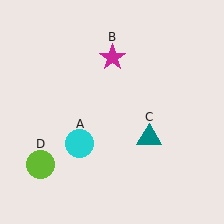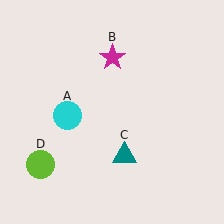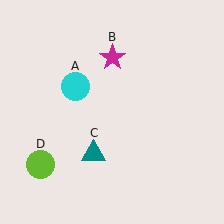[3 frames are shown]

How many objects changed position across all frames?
2 objects changed position: cyan circle (object A), teal triangle (object C).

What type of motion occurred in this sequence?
The cyan circle (object A), teal triangle (object C) rotated clockwise around the center of the scene.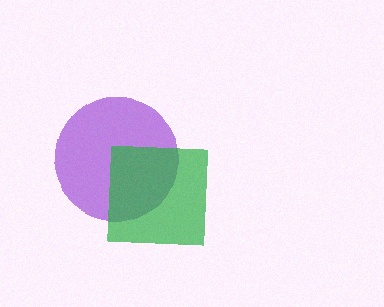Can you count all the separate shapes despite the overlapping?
Yes, there are 2 separate shapes.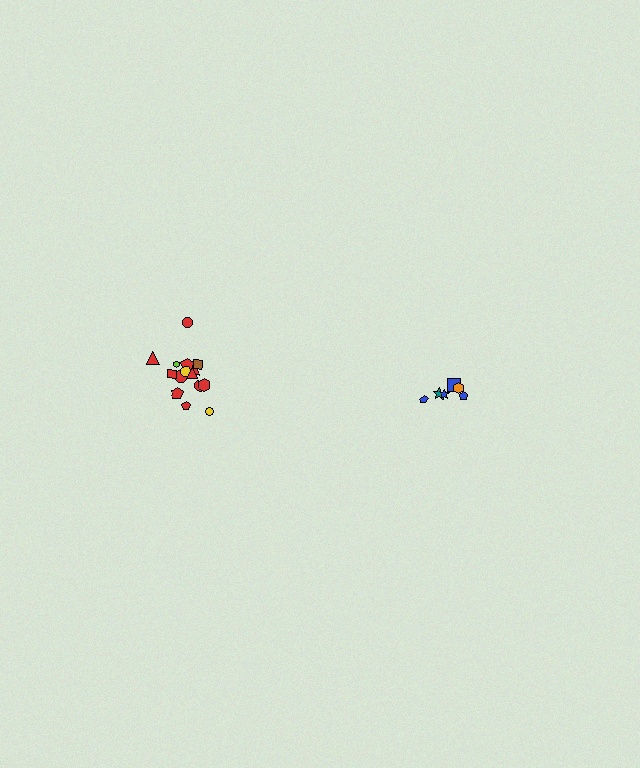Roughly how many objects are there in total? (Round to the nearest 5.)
Roughly 20 objects in total.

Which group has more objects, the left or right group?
The left group.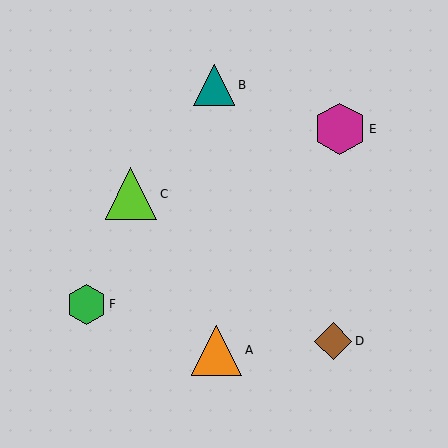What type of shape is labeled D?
Shape D is a brown diamond.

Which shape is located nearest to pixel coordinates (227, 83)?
The teal triangle (labeled B) at (214, 85) is nearest to that location.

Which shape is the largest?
The magenta hexagon (labeled E) is the largest.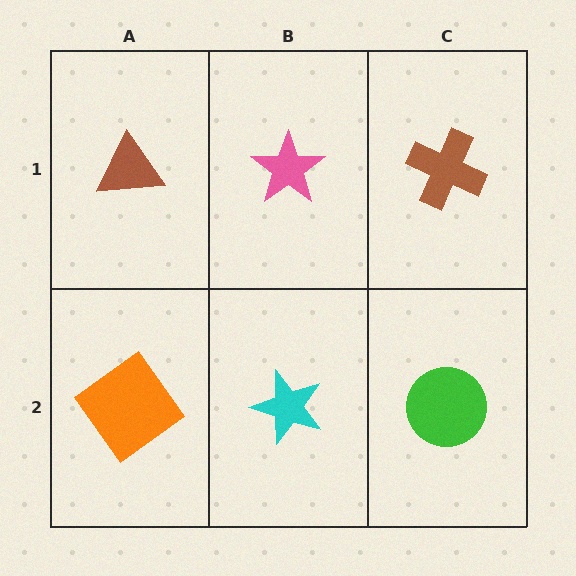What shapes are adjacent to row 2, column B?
A pink star (row 1, column B), an orange diamond (row 2, column A), a green circle (row 2, column C).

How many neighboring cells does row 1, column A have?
2.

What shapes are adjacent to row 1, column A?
An orange diamond (row 2, column A), a pink star (row 1, column B).